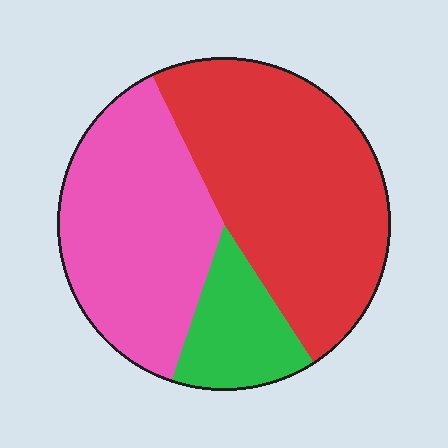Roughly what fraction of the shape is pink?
Pink covers around 40% of the shape.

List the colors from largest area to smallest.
From largest to smallest: red, pink, green.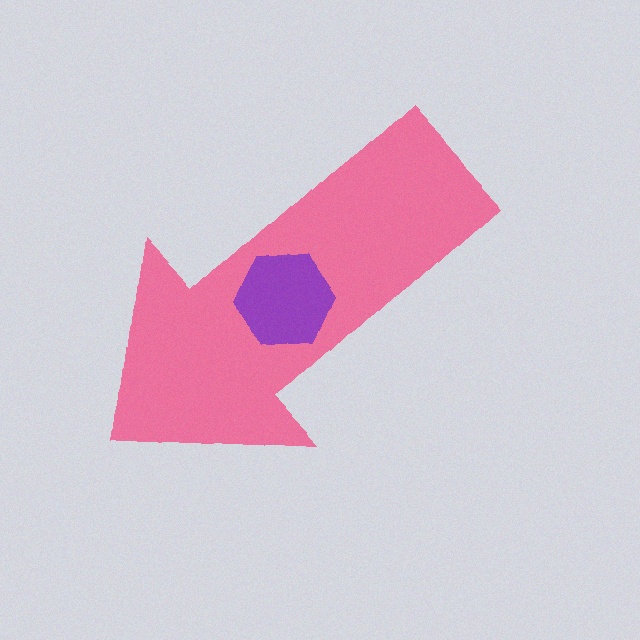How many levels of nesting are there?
2.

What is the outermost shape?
The pink arrow.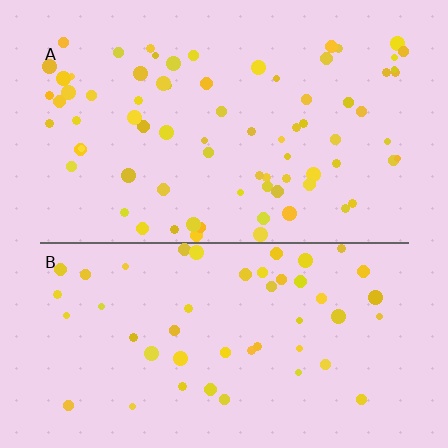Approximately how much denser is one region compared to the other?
Approximately 1.6× — region A over region B.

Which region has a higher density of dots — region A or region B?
A (the top).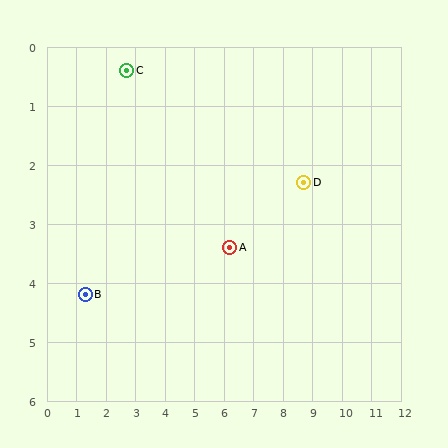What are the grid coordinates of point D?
Point D is at approximately (8.7, 2.3).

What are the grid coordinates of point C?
Point C is at approximately (2.7, 0.4).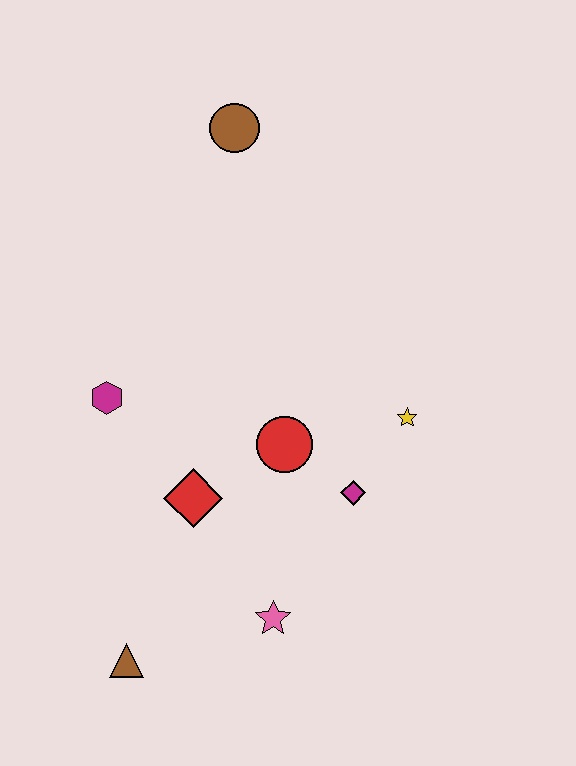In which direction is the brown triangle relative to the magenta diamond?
The brown triangle is to the left of the magenta diamond.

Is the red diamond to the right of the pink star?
No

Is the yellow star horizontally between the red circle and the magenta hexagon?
No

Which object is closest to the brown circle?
The magenta hexagon is closest to the brown circle.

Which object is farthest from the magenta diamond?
The brown circle is farthest from the magenta diamond.